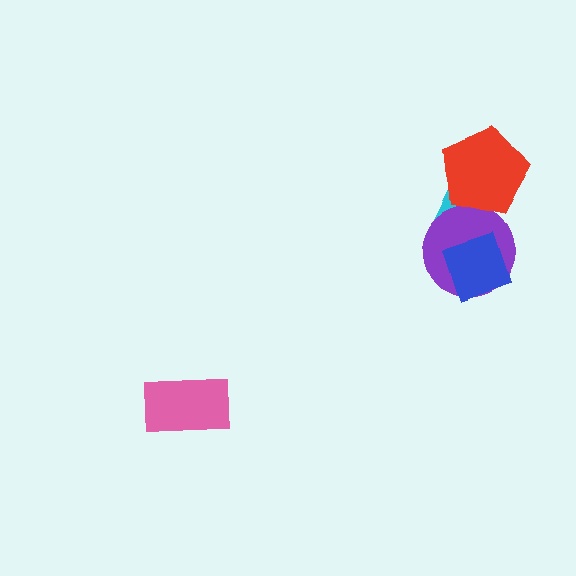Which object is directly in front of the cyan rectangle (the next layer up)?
The purple circle is directly in front of the cyan rectangle.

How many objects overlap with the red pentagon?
2 objects overlap with the red pentagon.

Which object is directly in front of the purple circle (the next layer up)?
The blue square is directly in front of the purple circle.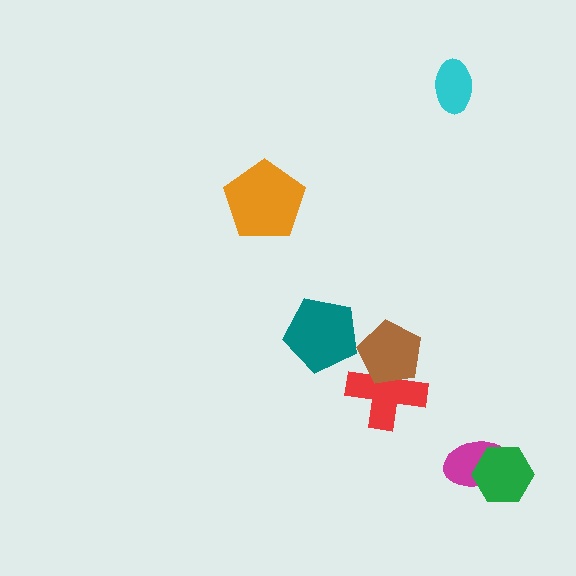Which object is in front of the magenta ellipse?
The green hexagon is in front of the magenta ellipse.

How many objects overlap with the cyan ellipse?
0 objects overlap with the cyan ellipse.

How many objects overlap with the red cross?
1 object overlaps with the red cross.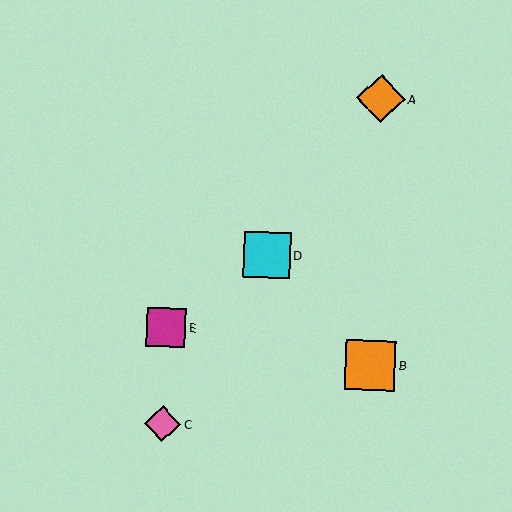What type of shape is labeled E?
Shape E is a magenta square.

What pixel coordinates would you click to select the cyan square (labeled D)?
Click at (267, 255) to select the cyan square D.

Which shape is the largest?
The orange square (labeled B) is the largest.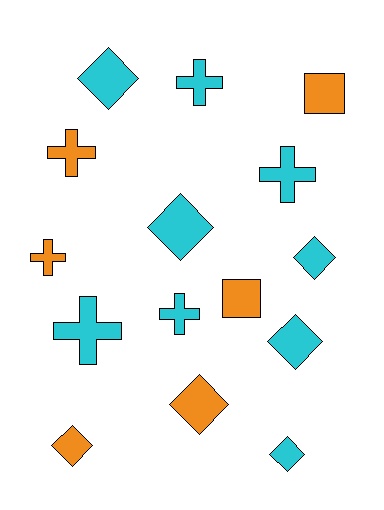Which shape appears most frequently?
Diamond, with 7 objects.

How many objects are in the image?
There are 15 objects.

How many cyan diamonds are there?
There are 5 cyan diamonds.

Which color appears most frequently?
Cyan, with 9 objects.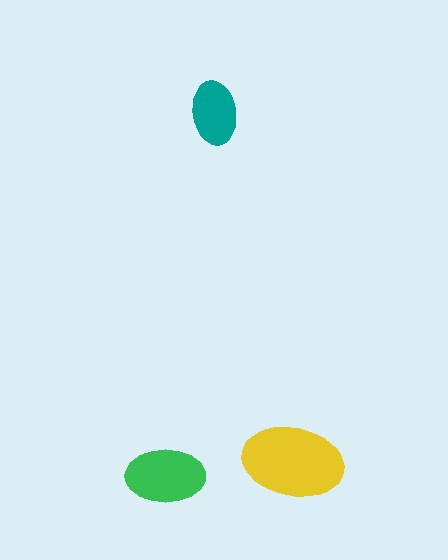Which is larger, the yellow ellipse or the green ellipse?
The yellow one.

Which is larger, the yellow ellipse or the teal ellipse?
The yellow one.